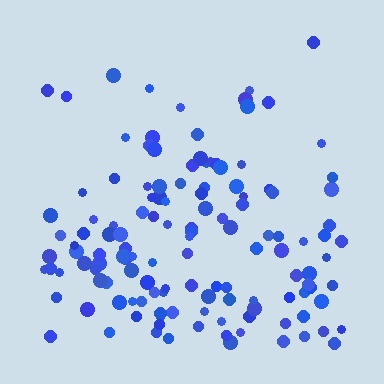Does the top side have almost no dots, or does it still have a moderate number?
Still a moderate number, just noticeably fewer than the bottom.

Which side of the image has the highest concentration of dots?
The bottom.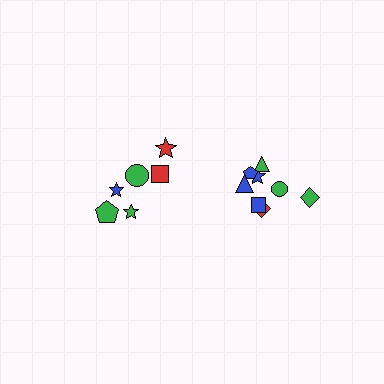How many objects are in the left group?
There are 6 objects.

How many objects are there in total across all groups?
There are 14 objects.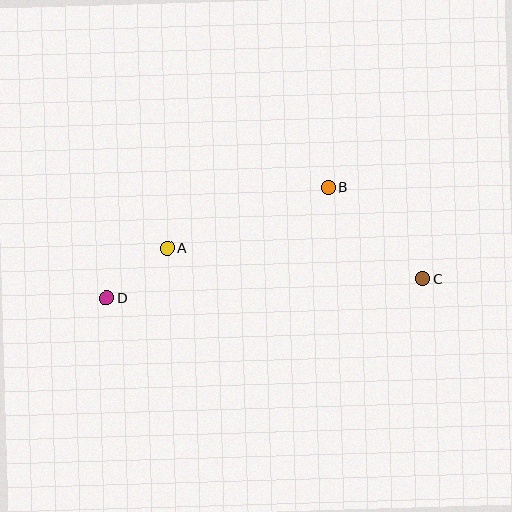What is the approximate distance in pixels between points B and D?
The distance between B and D is approximately 247 pixels.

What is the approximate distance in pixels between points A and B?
The distance between A and B is approximately 172 pixels.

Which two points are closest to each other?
Points A and D are closest to each other.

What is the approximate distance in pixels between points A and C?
The distance between A and C is approximately 257 pixels.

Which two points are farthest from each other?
Points C and D are farthest from each other.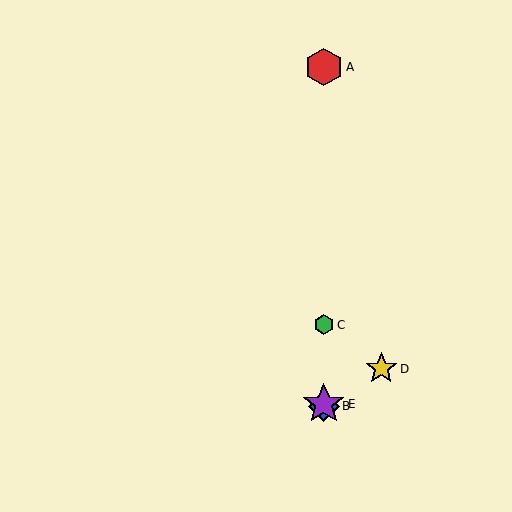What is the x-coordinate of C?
Object C is at x≈324.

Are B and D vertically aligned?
No, B is at x≈324 and D is at x≈381.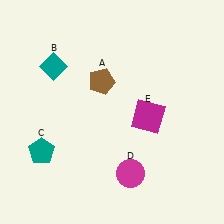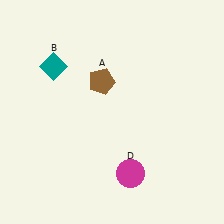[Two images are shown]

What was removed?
The teal pentagon (C), the magenta square (E) were removed in Image 2.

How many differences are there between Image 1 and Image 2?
There are 2 differences between the two images.